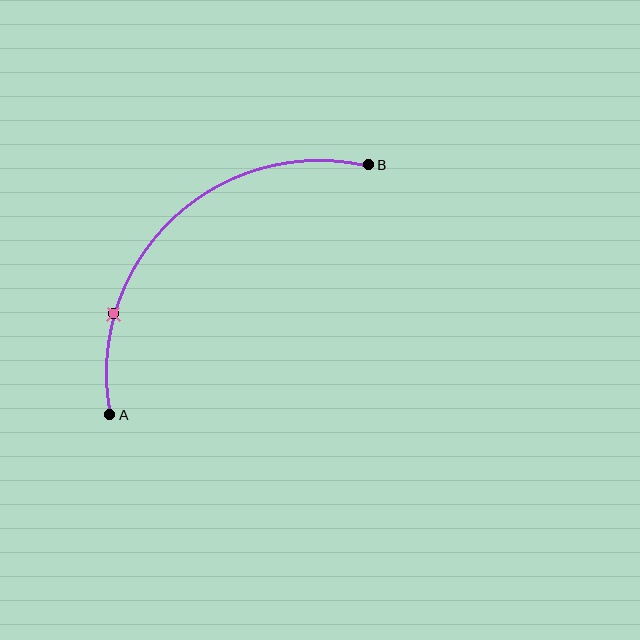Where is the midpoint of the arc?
The arc midpoint is the point on the curve farthest from the straight line joining A and B. It sits above and to the left of that line.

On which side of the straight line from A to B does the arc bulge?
The arc bulges above and to the left of the straight line connecting A and B.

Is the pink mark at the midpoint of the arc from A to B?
No. The pink mark lies on the arc but is closer to endpoint A. The arc midpoint would be at the point on the curve equidistant along the arc from both A and B.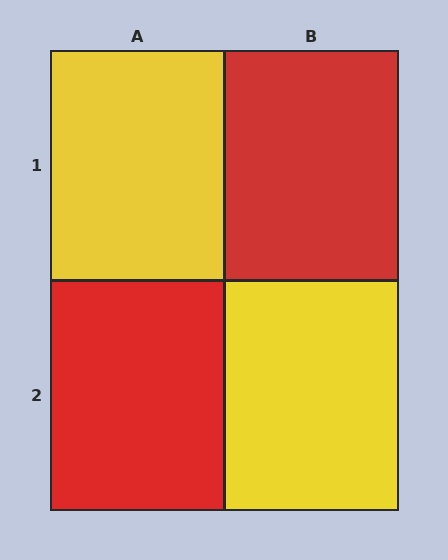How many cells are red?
2 cells are red.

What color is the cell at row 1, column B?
Red.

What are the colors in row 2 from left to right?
Red, yellow.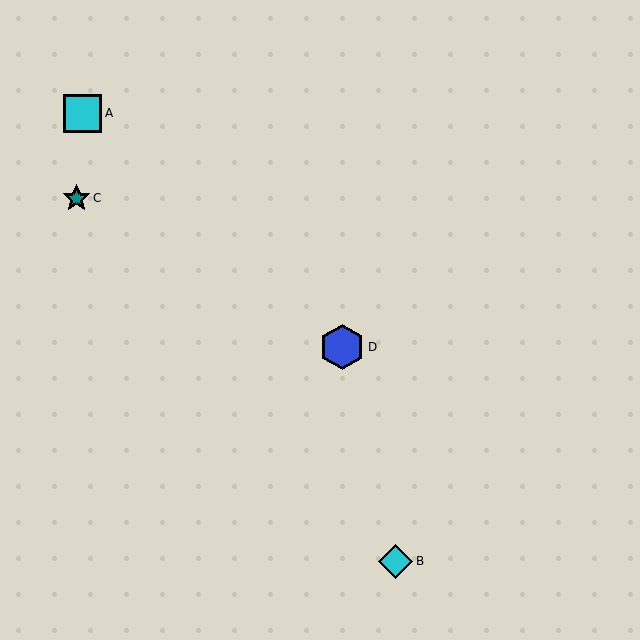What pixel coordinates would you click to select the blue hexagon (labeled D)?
Click at (342, 347) to select the blue hexagon D.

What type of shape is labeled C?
Shape C is a teal star.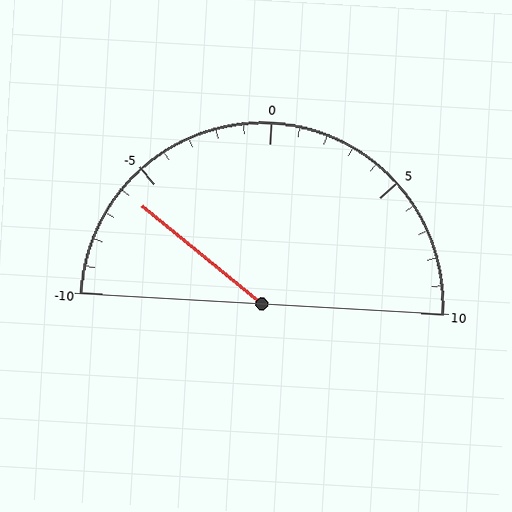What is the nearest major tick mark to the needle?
The nearest major tick mark is -5.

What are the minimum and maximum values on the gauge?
The gauge ranges from -10 to 10.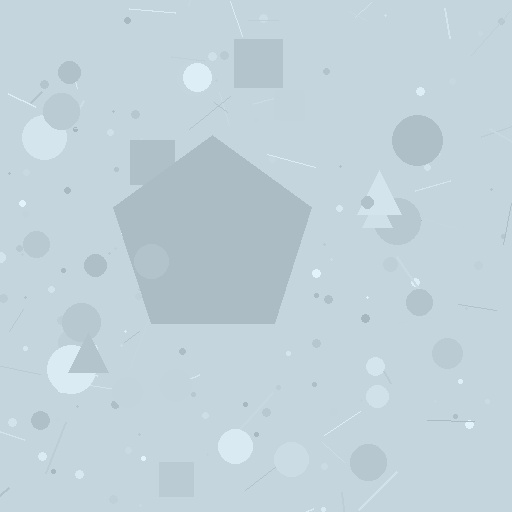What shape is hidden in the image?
A pentagon is hidden in the image.